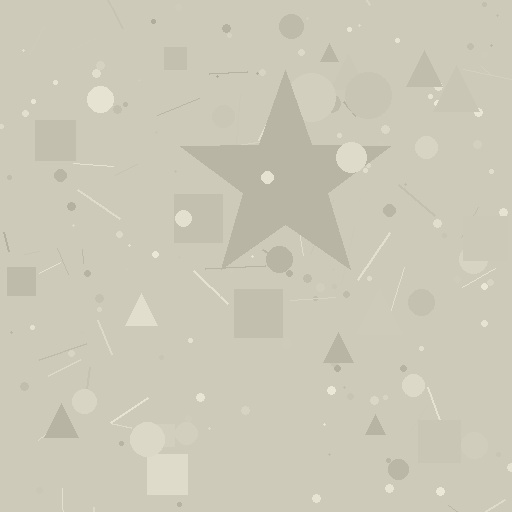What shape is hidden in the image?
A star is hidden in the image.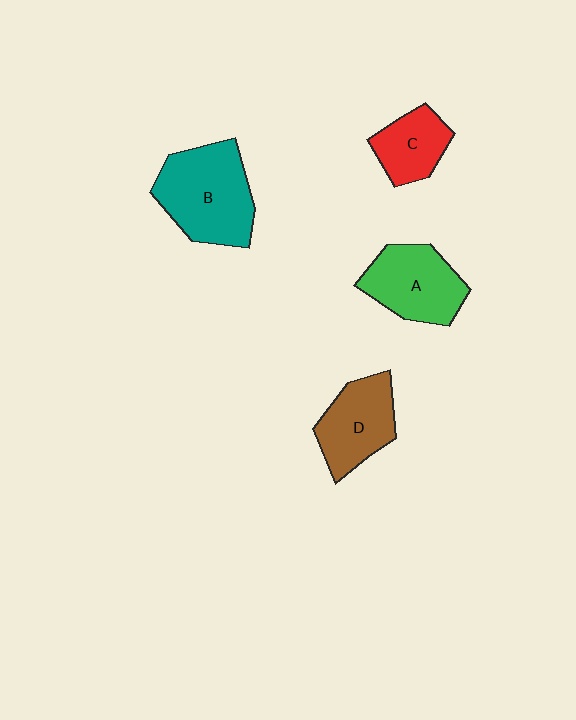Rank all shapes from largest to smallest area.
From largest to smallest: B (teal), A (green), D (brown), C (red).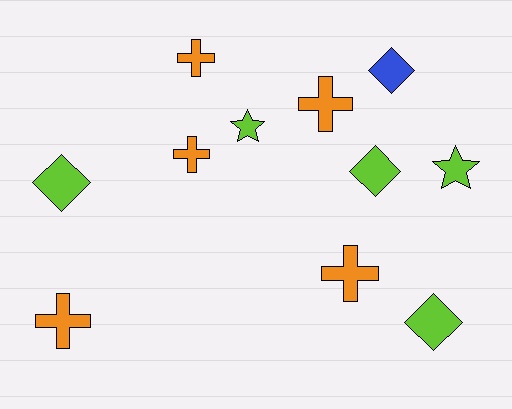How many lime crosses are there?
There are no lime crosses.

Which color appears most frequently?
Orange, with 5 objects.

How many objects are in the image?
There are 11 objects.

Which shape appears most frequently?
Cross, with 5 objects.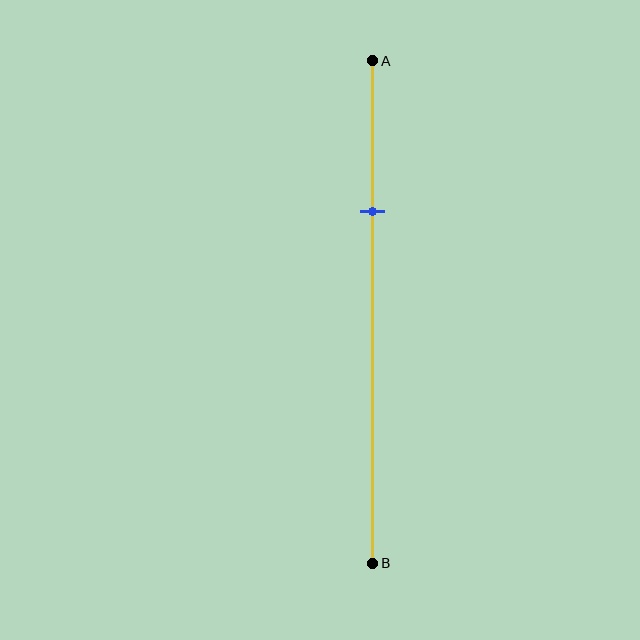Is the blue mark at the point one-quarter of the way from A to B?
No, the mark is at about 30% from A, not at the 25% one-quarter point.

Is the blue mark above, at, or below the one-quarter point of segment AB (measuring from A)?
The blue mark is below the one-quarter point of segment AB.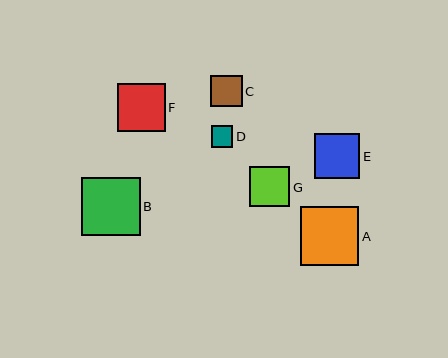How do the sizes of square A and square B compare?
Square A and square B are approximately the same size.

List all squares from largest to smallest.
From largest to smallest: A, B, F, E, G, C, D.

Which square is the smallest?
Square D is the smallest with a size of approximately 21 pixels.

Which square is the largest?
Square A is the largest with a size of approximately 59 pixels.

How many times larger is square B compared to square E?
Square B is approximately 1.3 times the size of square E.